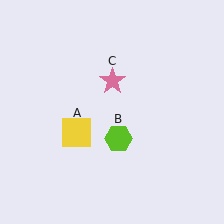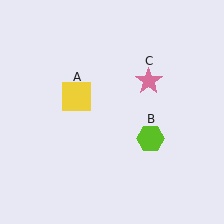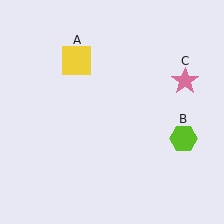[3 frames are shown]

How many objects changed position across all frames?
3 objects changed position: yellow square (object A), lime hexagon (object B), pink star (object C).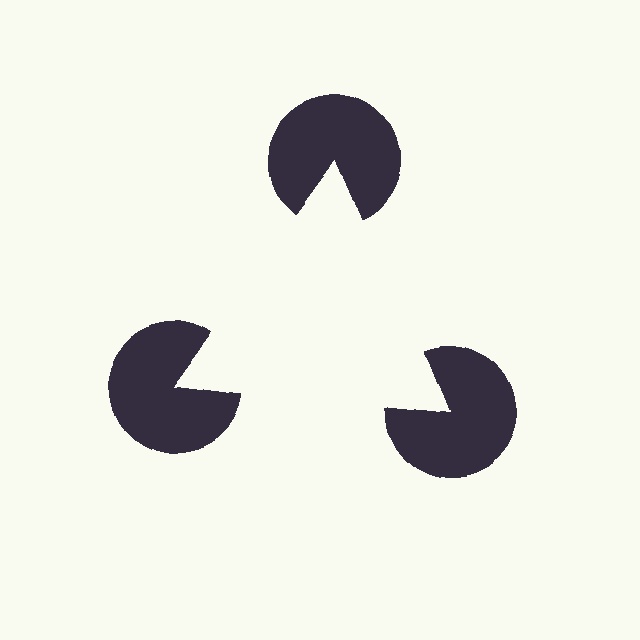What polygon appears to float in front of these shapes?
An illusory triangle — its edges are inferred from the aligned wedge cuts in the pac-man discs, not physically drawn.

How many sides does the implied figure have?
3 sides.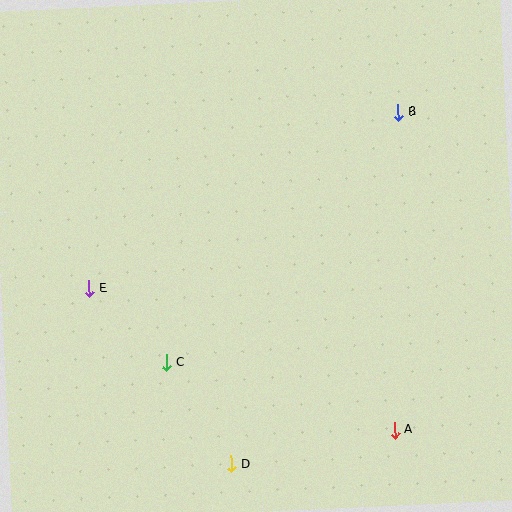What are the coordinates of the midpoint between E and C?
The midpoint between E and C is at (128, 326).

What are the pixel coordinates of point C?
Point C is at (166, 362).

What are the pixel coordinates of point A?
Point A is at (395, 430).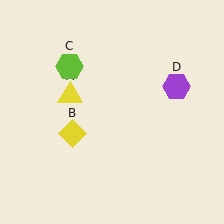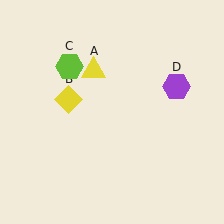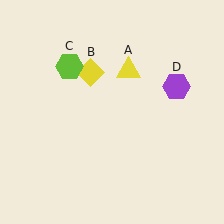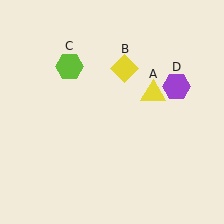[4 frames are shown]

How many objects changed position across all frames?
2 objects changed position: yellow triangle (object A), yellow diamond (object B).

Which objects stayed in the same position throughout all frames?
Lime hexagon (object C) and purple hexagon (object D) remained stationary.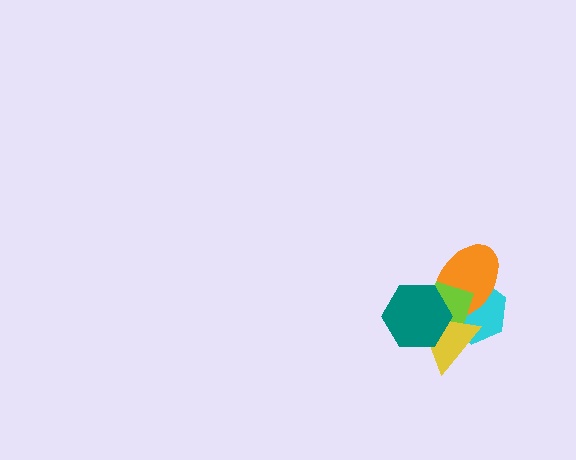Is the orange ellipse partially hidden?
Yes, it is partially covered by another shape.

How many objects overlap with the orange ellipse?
4 objects overlap with the orange ellipse.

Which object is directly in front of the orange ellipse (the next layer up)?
The lime diamond is directly in front of the orange ellipse.